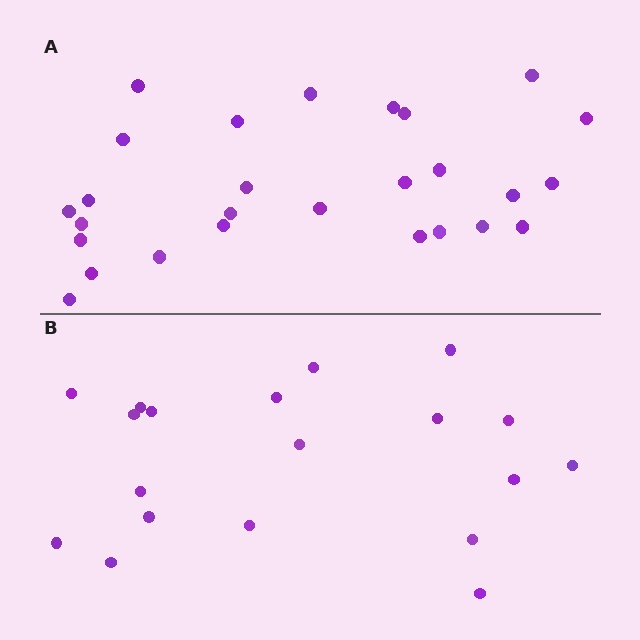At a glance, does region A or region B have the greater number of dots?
Region A (the top region) has more dots.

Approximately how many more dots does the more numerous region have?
Region A has roughly 8 or so more dots than region B.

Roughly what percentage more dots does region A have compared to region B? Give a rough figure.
About 40% more.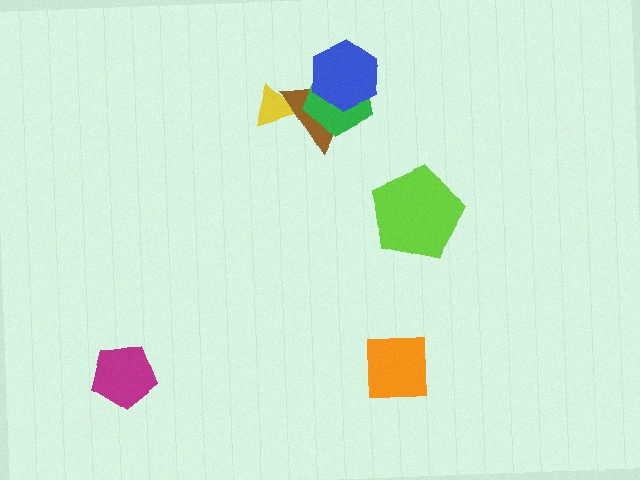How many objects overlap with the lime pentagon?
0 objects overlap with the lime pentagon.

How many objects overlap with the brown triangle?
3 objects overlap with the brown triangle.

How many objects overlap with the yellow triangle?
1 object overlaps with the yellow triangle.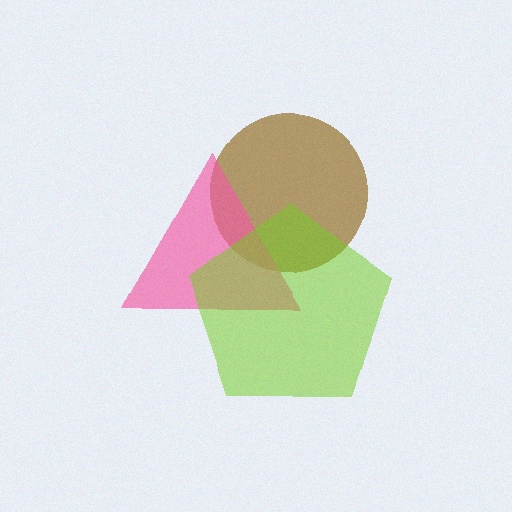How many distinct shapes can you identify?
There are 3 distinct shapes: a brown circle, a pink triangle, a lime pentagon.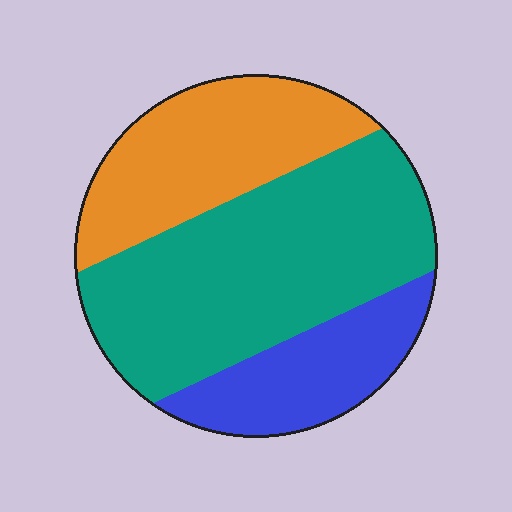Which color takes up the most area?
Teal, at roughly 50%.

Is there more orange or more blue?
Orange.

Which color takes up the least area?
Blue, at roughly 20%.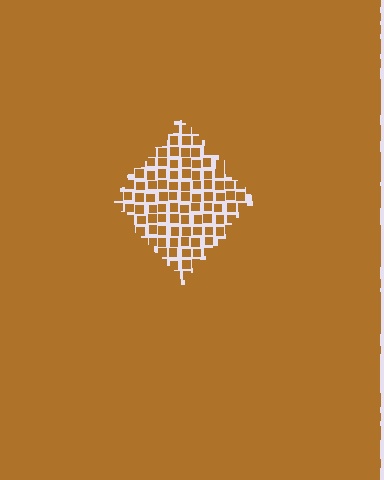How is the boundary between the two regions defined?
The boundary is defined by a change in element density (approximately 2.8x ratio). All elements are the same color, size, and shape.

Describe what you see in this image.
The image contains small brown elements arranged at two different densities. A diamond-shaped region is visible where the elements are less densely packed than the surrounding area.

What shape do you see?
I see a diamond.